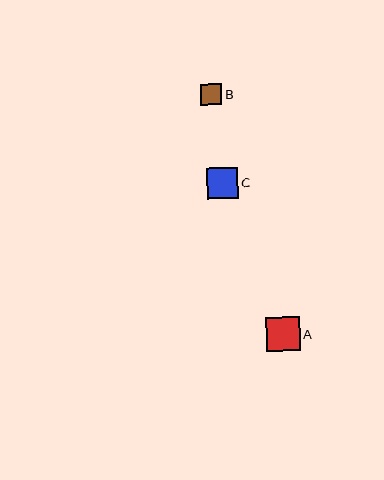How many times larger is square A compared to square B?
Square A is approximately 1.6 times the size of square B.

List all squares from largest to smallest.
From largest to smallest: A, C, B.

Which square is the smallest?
Square B is the smallest with a size of approximately 21 pixels.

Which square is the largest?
Square A is the largest with a size of approximately 34 pixels.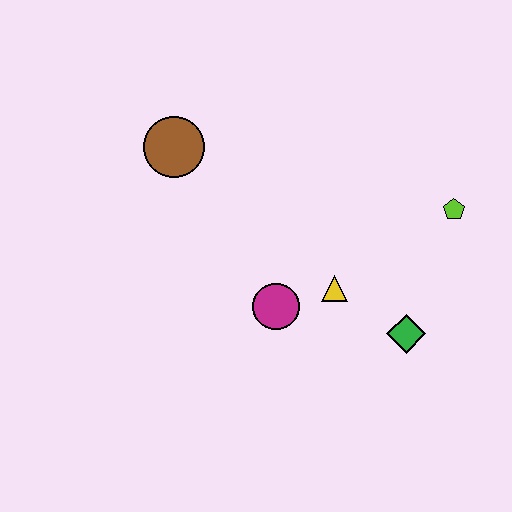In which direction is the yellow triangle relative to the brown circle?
The yellow triangle is to the right of the brown circle.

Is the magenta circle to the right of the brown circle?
Yes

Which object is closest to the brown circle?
The magenta circle is closest to the brown circle.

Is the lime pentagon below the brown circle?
Yes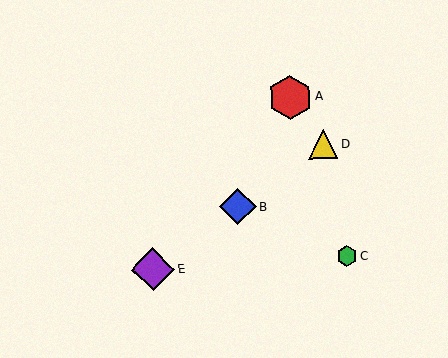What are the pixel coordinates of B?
Object B is at (238, 207).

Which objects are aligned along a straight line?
Objects B, D, E are aligned along a straight line.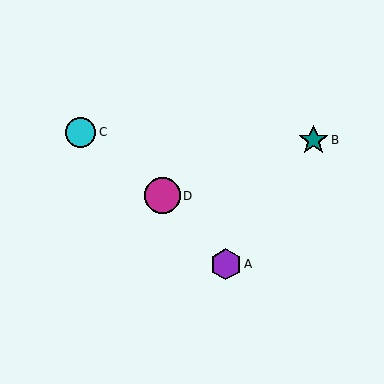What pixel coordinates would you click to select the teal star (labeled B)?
Click at (313, 140) to select the teal star B.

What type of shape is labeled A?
Shape A is a purple hexagon.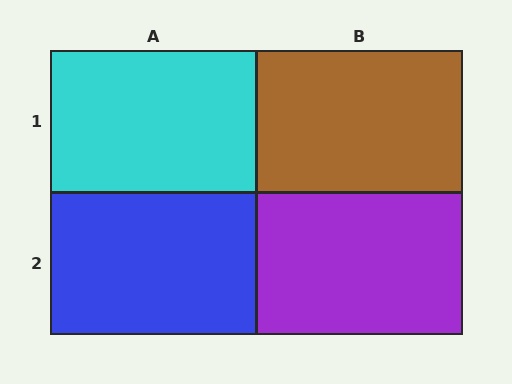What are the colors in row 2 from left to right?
Blue, purple.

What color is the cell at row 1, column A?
Cyan.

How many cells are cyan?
1 cell is cyan.